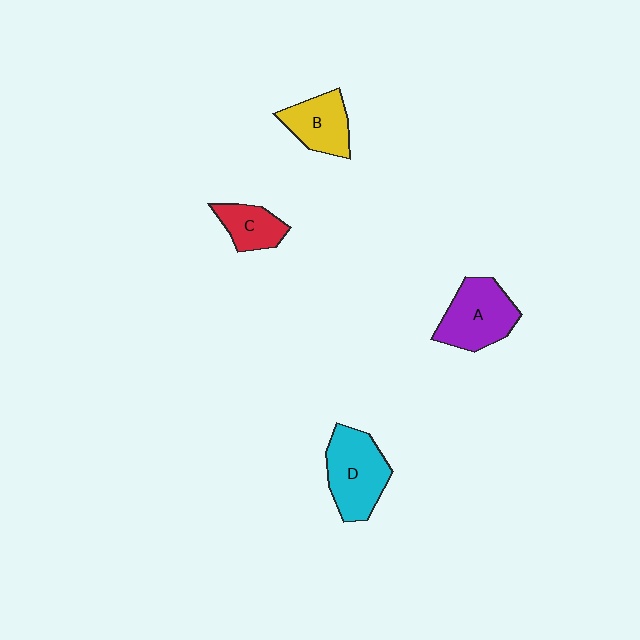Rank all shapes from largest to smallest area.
From largest to smallest: D (cyan), A (purple), B (yellow), C (red).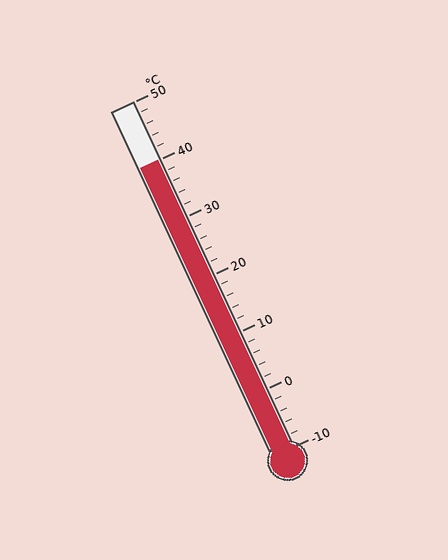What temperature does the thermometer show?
The thermometer shows approximately 40°C.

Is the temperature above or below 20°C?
The temperature is above 20°C.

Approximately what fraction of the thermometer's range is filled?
The thermometer is filled to approximately 85% of its range.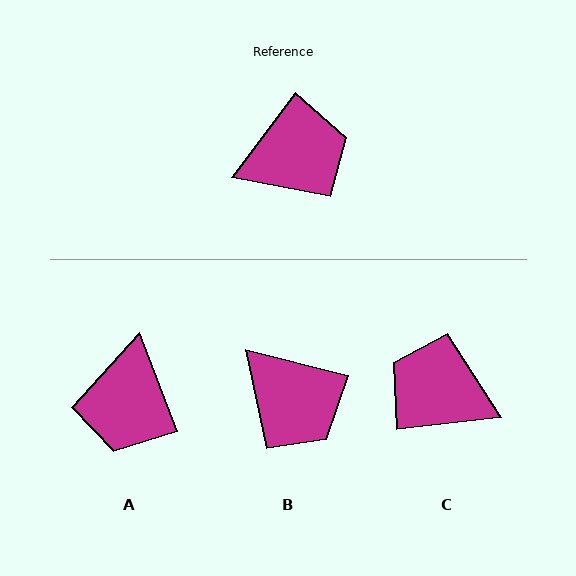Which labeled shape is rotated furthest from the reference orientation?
C, about 134 degrees away.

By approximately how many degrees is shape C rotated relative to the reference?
Approximately 134 degrees counter-clockwise.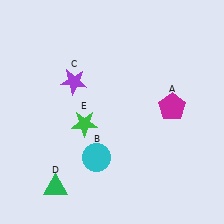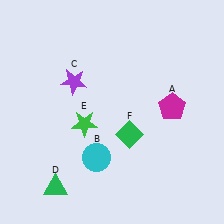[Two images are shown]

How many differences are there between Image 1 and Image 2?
There is 1 difference between the two images.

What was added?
A green diamond (F) was added in Image 2.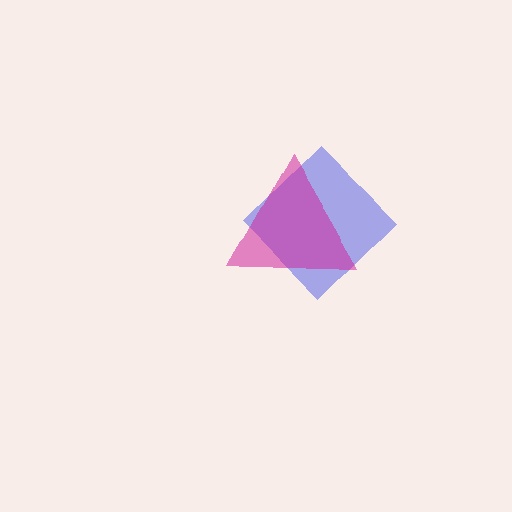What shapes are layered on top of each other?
The layered shapes are: a blue diamond, a magenta triangle.